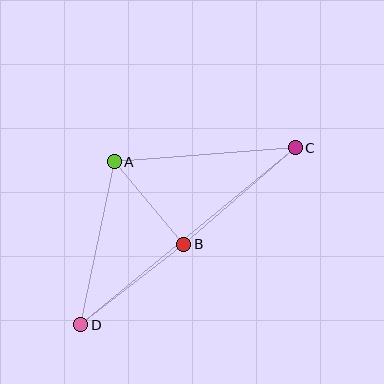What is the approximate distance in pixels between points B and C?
The distance between B and C is approximately 148 pixels.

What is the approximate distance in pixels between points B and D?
The distance between B and D is approximately 131 pixels.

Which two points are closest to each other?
Points A and B are closest to each other.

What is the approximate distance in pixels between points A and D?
The distance between A and D is approximately 166 pixels.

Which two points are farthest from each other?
Points C and D are farthest from each other.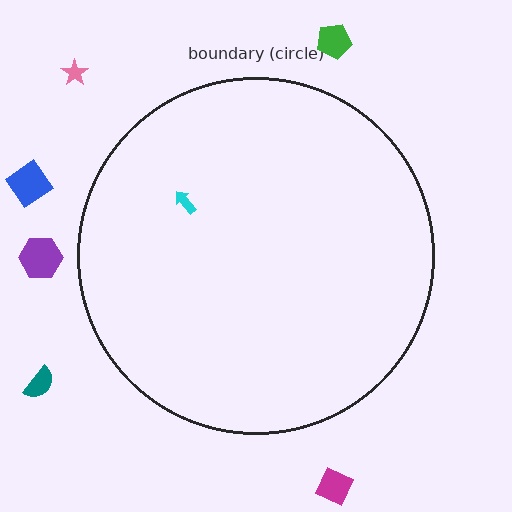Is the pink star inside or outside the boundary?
Outside.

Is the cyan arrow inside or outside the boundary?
Inside.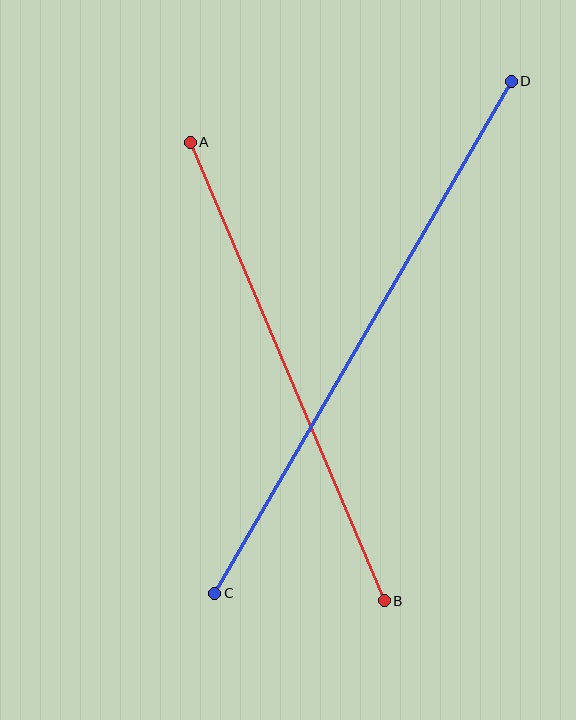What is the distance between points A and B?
The distance is approximately 498 pixels.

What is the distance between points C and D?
The distance is approximately 592 pixels.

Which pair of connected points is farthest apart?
Points C and D are farthest apart.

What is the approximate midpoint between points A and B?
The midpoint is at approximately (287, 371) pixels.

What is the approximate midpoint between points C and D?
The midpoint is at approximately (363, 337) pixels.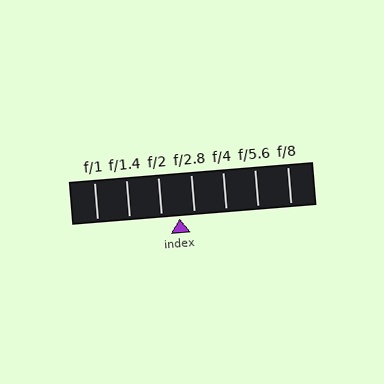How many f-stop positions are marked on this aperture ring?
There are 7 f-stop positions marked.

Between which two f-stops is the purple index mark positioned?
The index mark is between f/2 and f/2.8.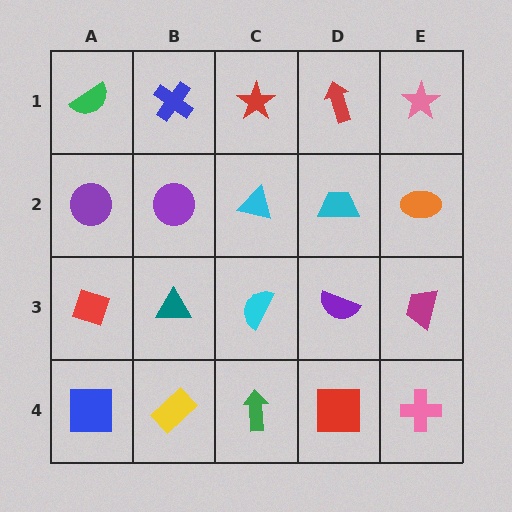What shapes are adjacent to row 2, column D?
A red arrow (row 1, column D), a purple semicircle (row 3, column D), a cyan triangle (row 2, column C), an orange ellipse (row 2, column E).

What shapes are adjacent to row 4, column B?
A teal triangle (row 3, column B), a blue square (row 4, column A), a green arrow (row 4, column C).